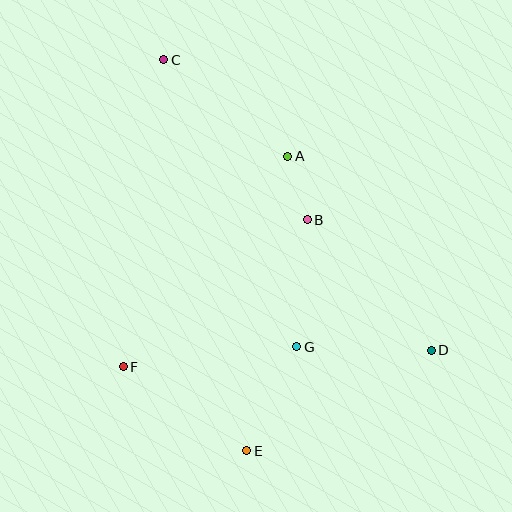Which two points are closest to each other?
Points A and B are closest to each other.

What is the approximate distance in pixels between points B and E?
The distance between B and E is approximately 239 pixels.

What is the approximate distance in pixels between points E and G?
The distance between E and G is approximately 115 pixels.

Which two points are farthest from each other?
Points C and E are farthest from each other.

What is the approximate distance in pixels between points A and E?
The distance between A and E is approximately 297 pixels.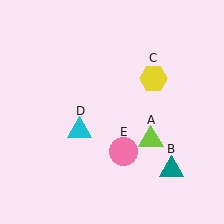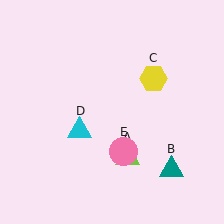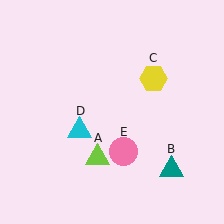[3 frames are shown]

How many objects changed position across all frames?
1 object changed position: lime triangle (object A).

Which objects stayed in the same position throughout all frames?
Teal triangle (object B) and yellow hexagon (object C) and cyan triangle (object D) and pink circle (object E) remained stationary.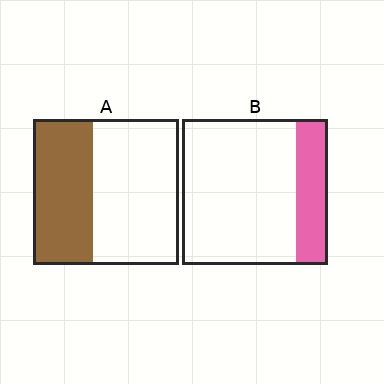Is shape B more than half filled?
No.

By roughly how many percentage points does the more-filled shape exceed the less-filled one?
By roughly 20 percentage points (A over B).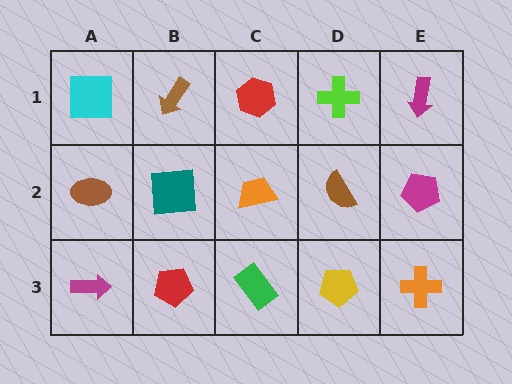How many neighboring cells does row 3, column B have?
3.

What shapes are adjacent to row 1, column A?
A brown ellipse (row 2, column A), a brown arrow (row 1, column B).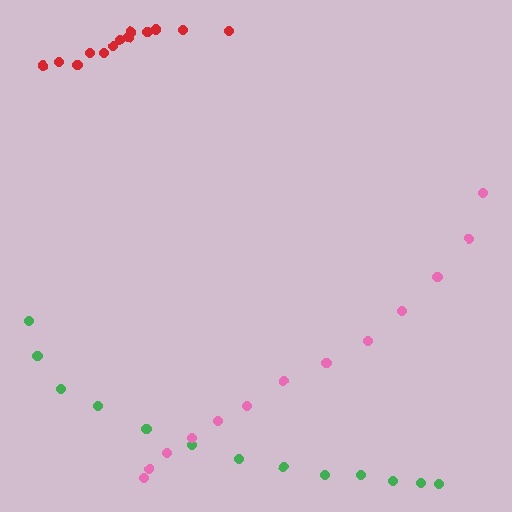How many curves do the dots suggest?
There are 3 distinct paths.